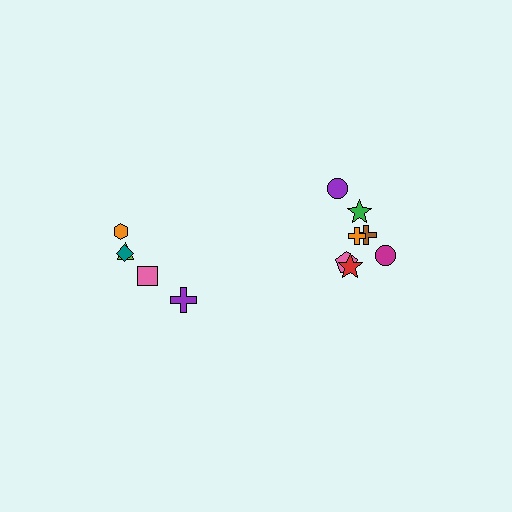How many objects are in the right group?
There are 7 objects.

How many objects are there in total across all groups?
There are 12 objects.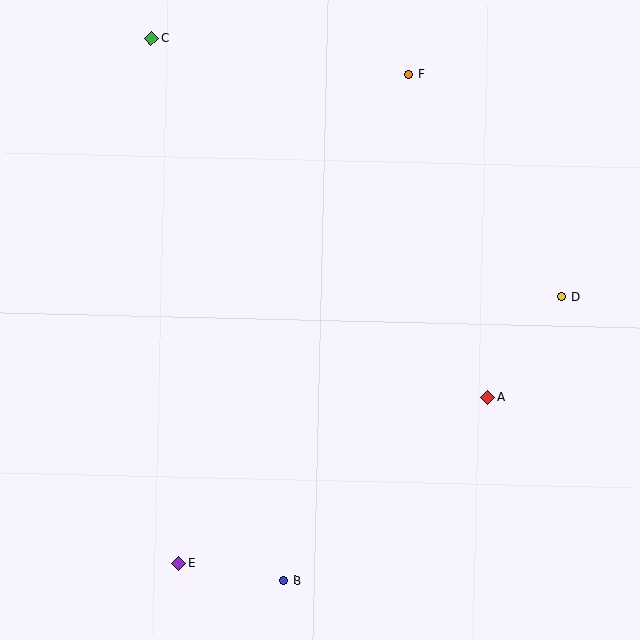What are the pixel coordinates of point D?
Point D is at (561, 296).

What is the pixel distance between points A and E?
The distance between A and E is 351 pixels.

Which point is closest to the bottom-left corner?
Point E is closest to the bottom-left corner.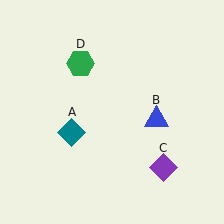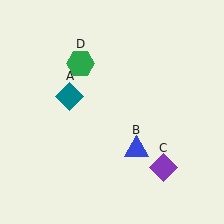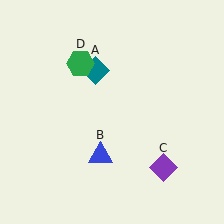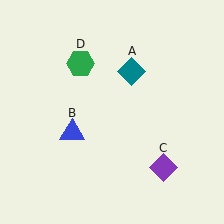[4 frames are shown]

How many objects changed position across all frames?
2 objects changed position: teal diamond (object A), blue triangle (object B).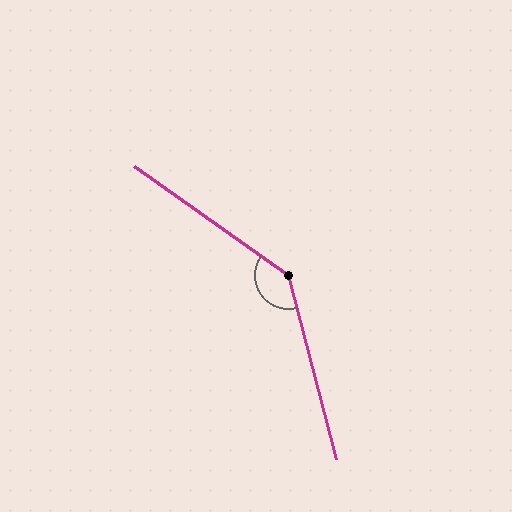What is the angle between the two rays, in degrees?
Approximately 140 degrees.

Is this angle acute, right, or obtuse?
It is obtuse.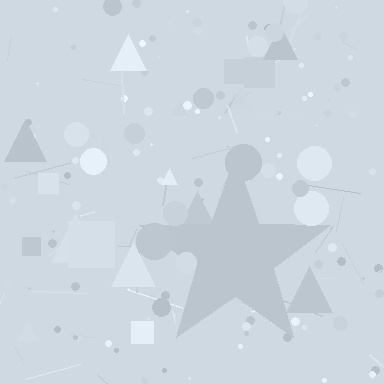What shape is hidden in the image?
A star is hidden in the image.